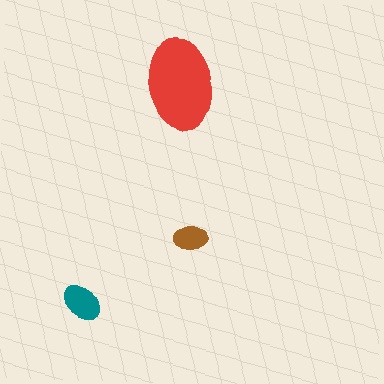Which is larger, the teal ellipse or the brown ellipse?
The teal one.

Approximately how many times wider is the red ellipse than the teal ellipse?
About 2.5 times wider.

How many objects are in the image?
There are 3 objects in the image.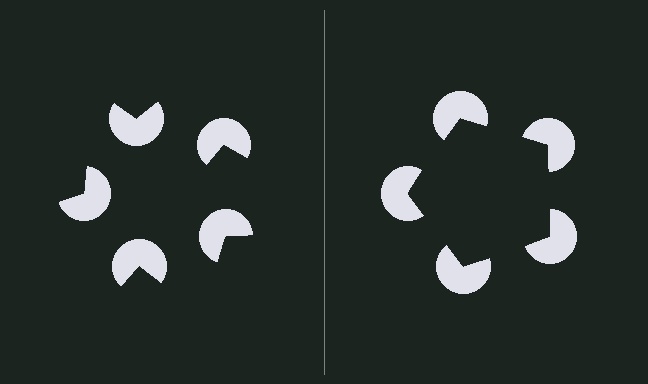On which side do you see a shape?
An illusory pentagon appears on the right side. On the left side the wedge cuts are rotated, so no coherent shape forms.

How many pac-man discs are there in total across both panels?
10 — 5 on each side.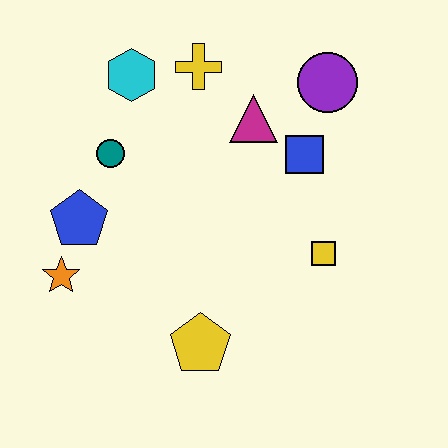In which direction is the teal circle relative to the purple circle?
The teal circle is to the left of the purple circle.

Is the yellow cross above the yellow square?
Yes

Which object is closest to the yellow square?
The blue square is closest to the yellow square.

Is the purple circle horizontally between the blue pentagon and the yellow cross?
No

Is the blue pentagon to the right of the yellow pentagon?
No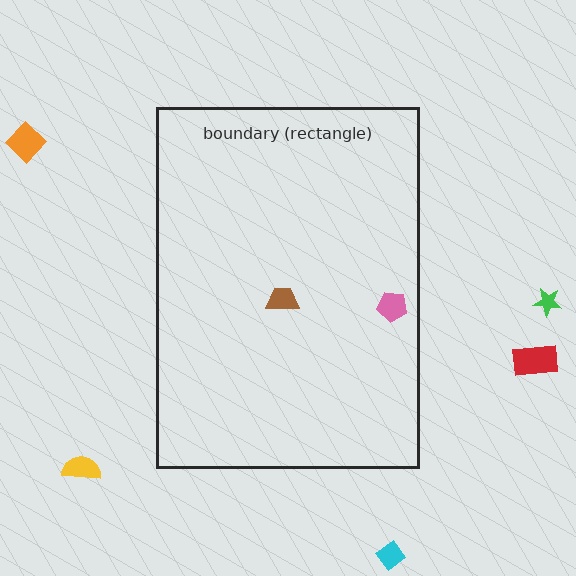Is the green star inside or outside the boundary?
Outside.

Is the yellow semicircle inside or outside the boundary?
Outside.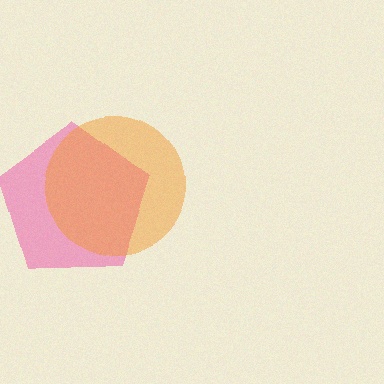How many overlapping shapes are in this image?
There are 2 overlapping shapes in the image.